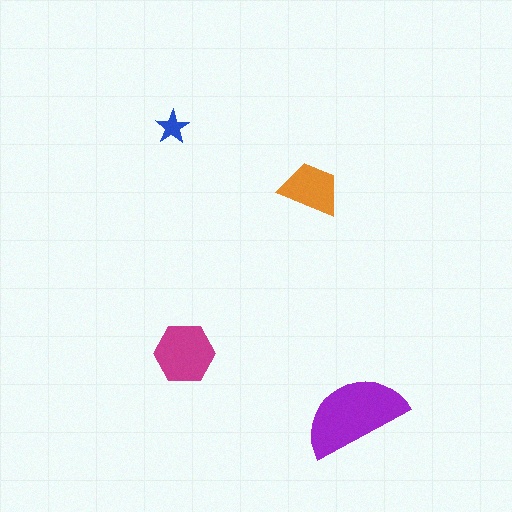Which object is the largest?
The purple semicircle.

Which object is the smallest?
The blue star.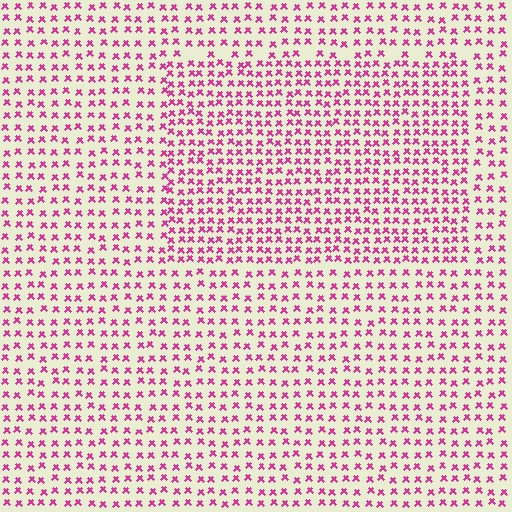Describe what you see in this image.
The image contains small magenta elements arranged at two different densities. A rectangle-shaped region is visible where the elements are more densely packed than the surrounding area.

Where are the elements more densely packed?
The elements are more densely packed inside the rectangle boundary.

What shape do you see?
I see a rectangle.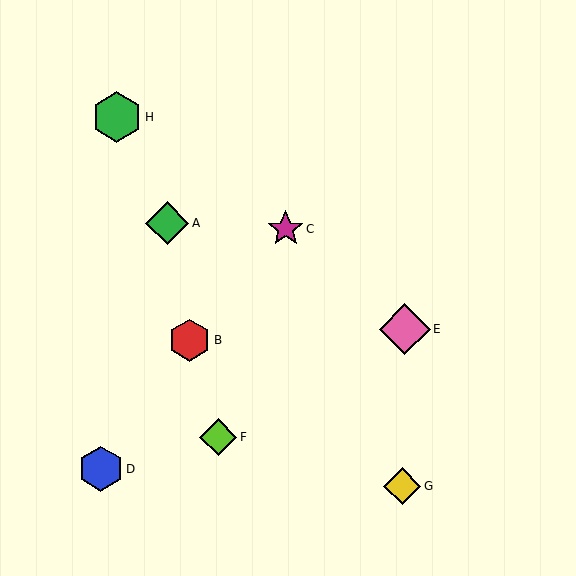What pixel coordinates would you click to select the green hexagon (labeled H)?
Click at (117, 117) to select the green hexagon H.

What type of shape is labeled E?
Shape E is a pink diamond.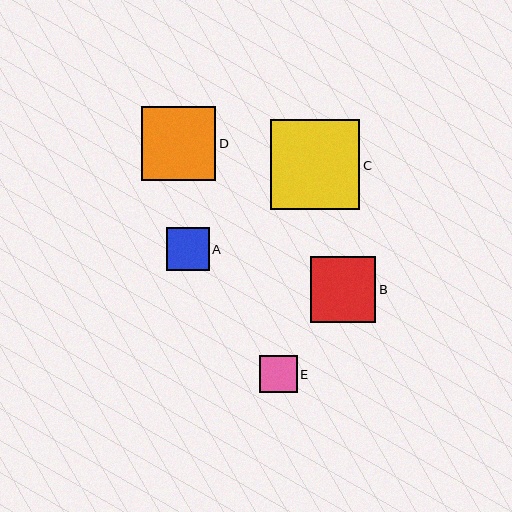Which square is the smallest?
Square E is the smallest with a size of approximately 38 pixels.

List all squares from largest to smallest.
From largest to smallest: C, D, B, A, E.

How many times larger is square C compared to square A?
Square C is approximately 2.1 times the size of square A.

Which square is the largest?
Square C is the largest with a size of approximately 89 pixels.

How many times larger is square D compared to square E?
Square D is approximately 2.0 times the size of square E.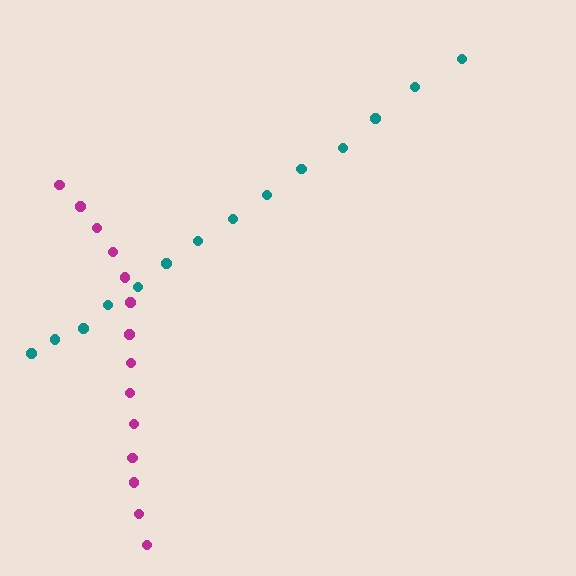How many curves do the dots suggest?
There are 2 distinct paths.